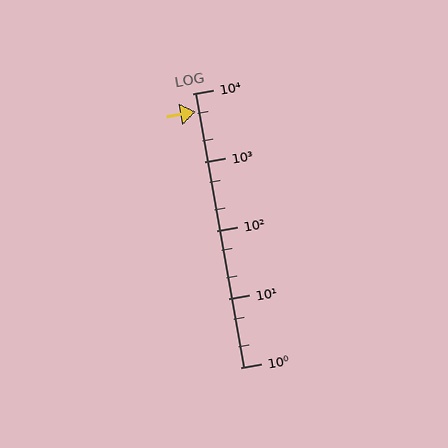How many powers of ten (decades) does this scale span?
The scale spans 4 decades, from 1 to 10000.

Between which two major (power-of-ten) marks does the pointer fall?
The pointer is between 1000 and 10000.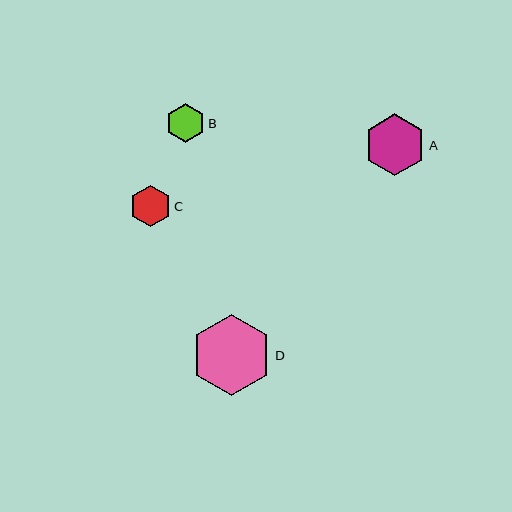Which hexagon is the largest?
Hexagon D is the largest with a size of approximately 81 pixels.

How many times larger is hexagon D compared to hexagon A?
Hexagon D is approximately 1.3 times the size of hexagon A.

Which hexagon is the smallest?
Hexagon B is the smallest with a size of approximately 39 pixels.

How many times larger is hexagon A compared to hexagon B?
Hexagon A is approximately 1.6 times the size of hexagon B.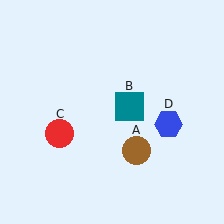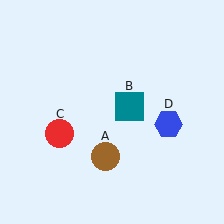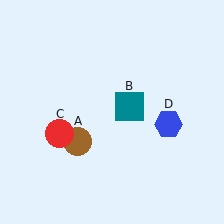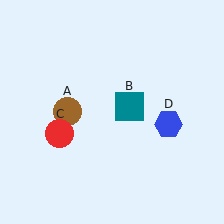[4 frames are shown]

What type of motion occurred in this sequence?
The brown circle (object A) rotated clockwise around the center of the scene.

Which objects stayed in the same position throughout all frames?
Teal square (object B) and red circle (object C) and blue hexagon (object D) remained stationary.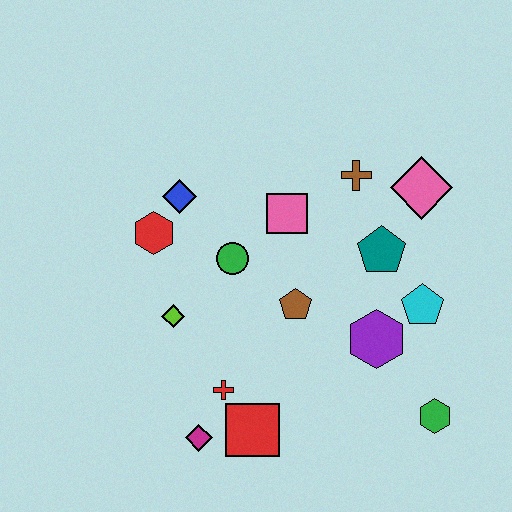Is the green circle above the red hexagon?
No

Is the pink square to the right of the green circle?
Yes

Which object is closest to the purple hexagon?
The cyan pentagon is closest to the purple hexagon.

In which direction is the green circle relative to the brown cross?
The green circle is to the left of the brown cross.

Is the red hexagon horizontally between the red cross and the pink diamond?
No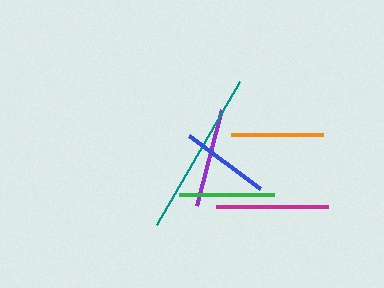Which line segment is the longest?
The teal line is the longest at approximately 165 pixels.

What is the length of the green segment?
The green segment is approximately 95 pixels long.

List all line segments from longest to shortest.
From longest to shortest: teal, magenta, purple, green, orange, blue.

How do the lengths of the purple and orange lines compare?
The purple and orange lines are approximately the same length.